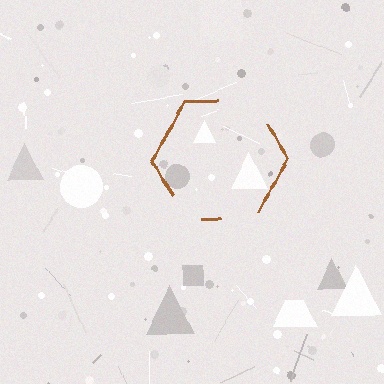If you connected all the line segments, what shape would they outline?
They would outline a hexagon.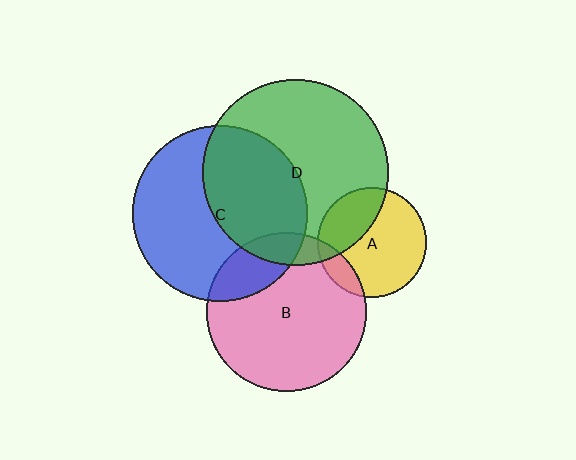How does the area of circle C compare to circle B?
Approximately 1.2 times.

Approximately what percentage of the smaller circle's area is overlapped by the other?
Approximately 10%.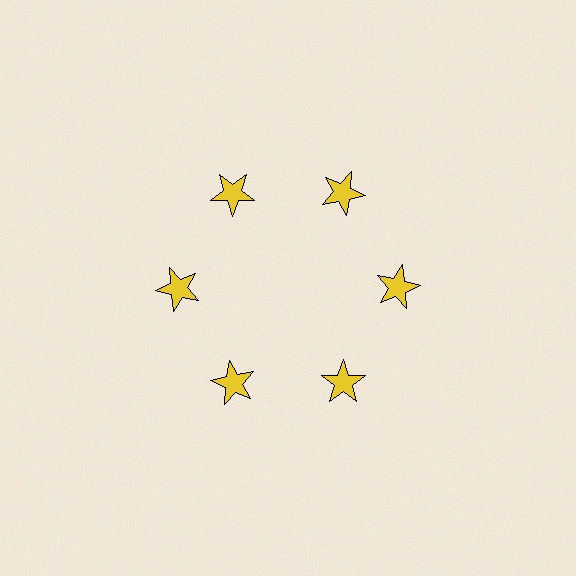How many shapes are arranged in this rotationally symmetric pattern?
There are 6 shapes, arranged in 6 groups of 1.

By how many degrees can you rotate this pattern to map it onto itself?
The pattern maps onto itself every 60 degrees of rotation.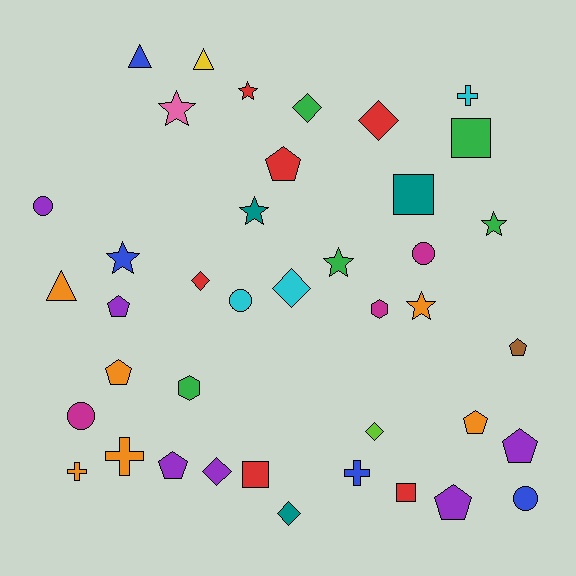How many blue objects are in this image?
There are 4 blue objects.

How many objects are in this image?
There are 40 objects.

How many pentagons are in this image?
There are 8 pentagons.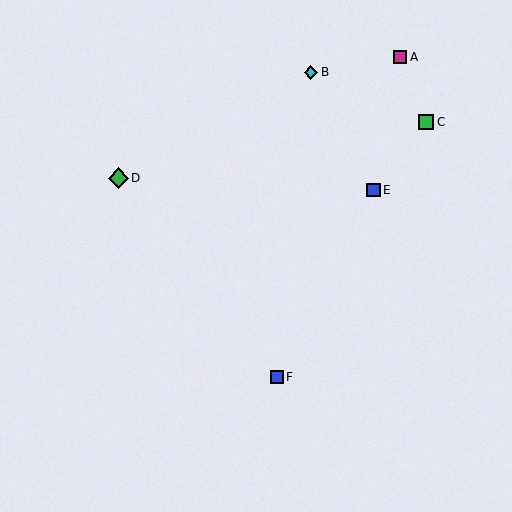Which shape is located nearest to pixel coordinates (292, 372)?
The blue square (labeled F) at (277, 377) is nearest to that location.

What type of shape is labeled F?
Shape F is a blue square.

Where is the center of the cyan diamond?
The center of the cyan diamond is at (311, 72).